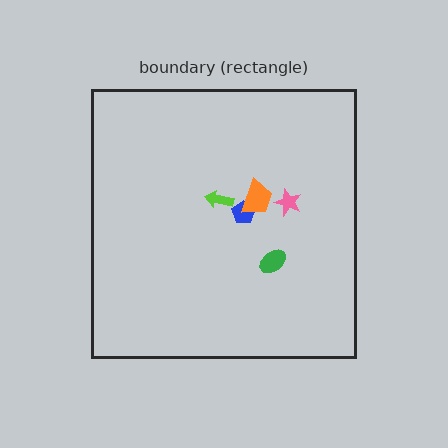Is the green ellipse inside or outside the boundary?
Inside.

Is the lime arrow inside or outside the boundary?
Inside.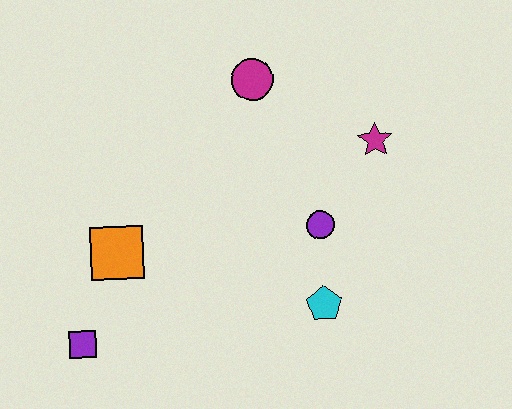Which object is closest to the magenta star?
The purple circle is closest to the magenta star.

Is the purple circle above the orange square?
Yes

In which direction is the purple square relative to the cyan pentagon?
The purple square is to the left of the cyan pentagon.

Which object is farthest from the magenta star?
The purple square is farthest from the magenta star.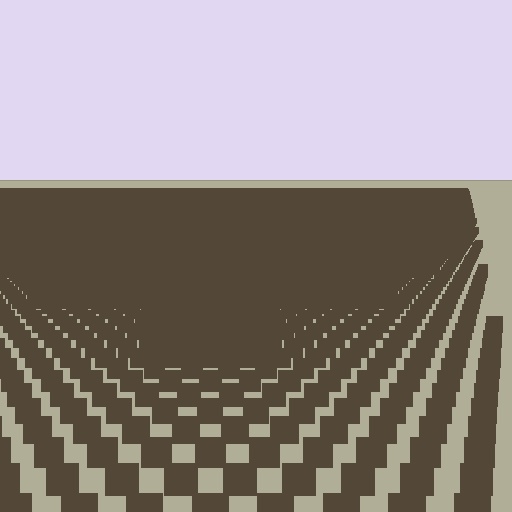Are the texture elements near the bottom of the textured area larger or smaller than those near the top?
Larger. Near the bottom, elements are closer to the viewer and appear at a bigger on-screen size.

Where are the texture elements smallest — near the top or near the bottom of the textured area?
Near the top.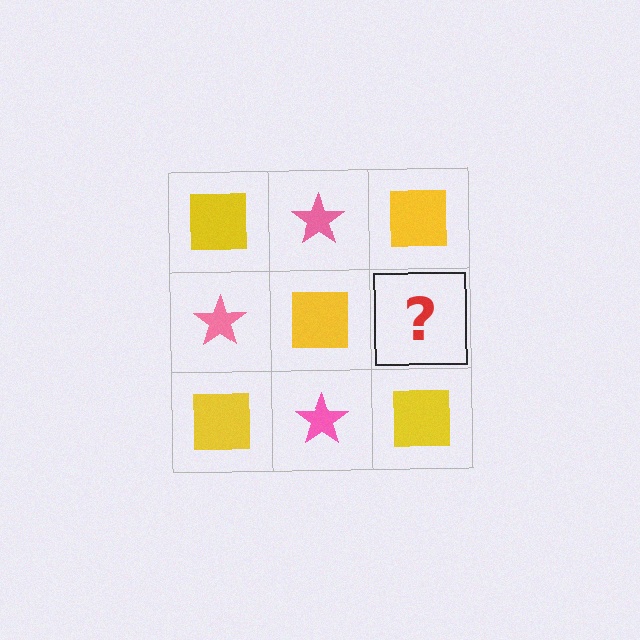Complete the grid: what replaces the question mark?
The question mark should be replaced with a pink star.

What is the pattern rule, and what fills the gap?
The rule is that it alternates yellow square and pink star in a checkerboard pattern. The gap should be filled with a pink star.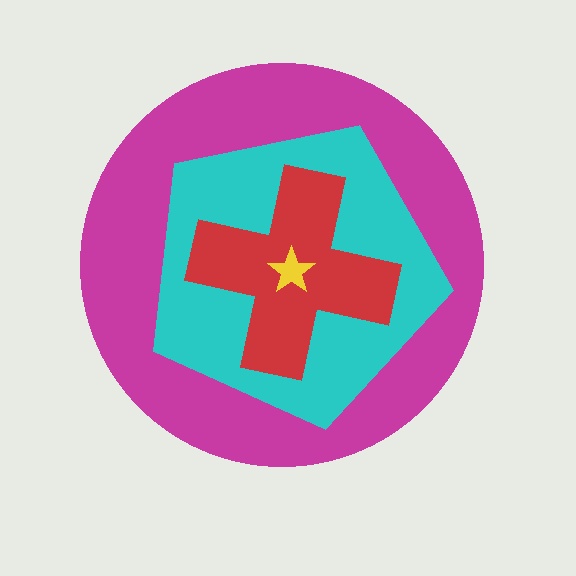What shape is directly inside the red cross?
The yellow star.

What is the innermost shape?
The yellow star.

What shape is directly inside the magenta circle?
The cyan pentagon.